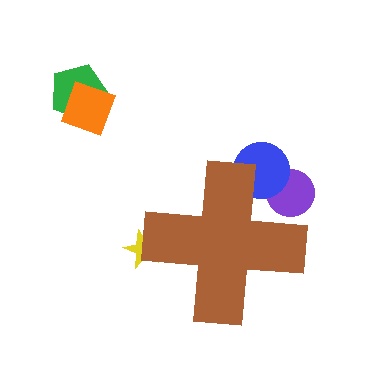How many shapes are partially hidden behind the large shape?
3 shapes are partially hidden.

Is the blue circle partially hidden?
Yes, the blue circle is partially hidden behind the brown cross.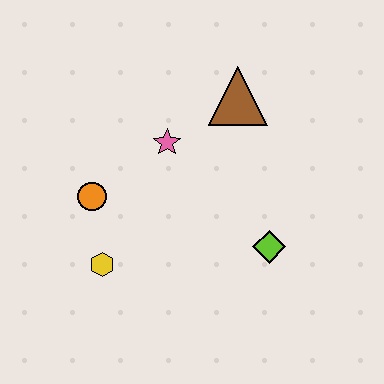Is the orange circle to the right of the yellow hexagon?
No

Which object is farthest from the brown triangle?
The yellow hexagon is farthest from the brown triangle.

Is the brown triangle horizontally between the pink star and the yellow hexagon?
No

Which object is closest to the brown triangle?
The pink star is closest to the brown triangle.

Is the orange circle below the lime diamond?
No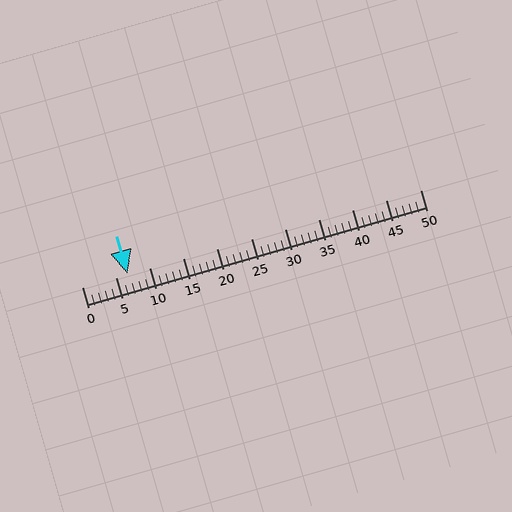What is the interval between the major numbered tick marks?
The major tick marks are spaced 5 units apart.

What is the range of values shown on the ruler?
The ruler shows values from 0 to 50.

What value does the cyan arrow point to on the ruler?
The cyan arrow points to approximately 7.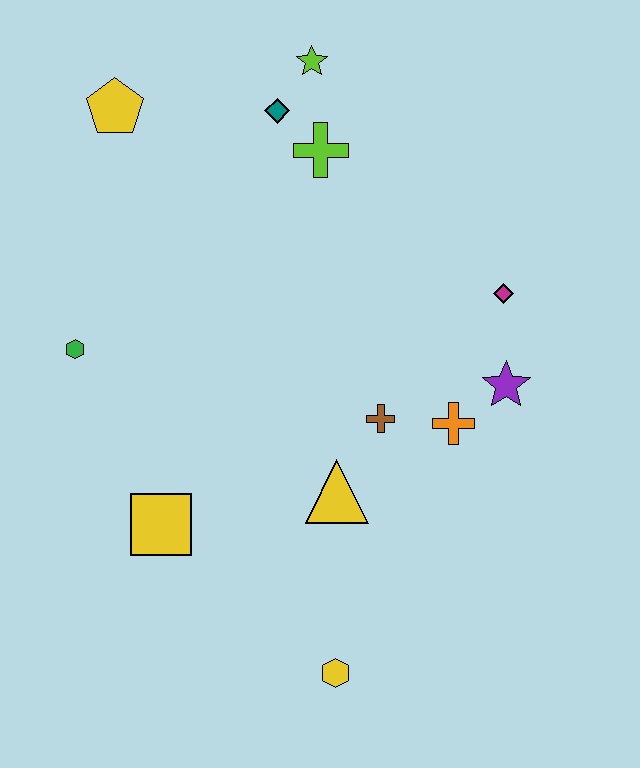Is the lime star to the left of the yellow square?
No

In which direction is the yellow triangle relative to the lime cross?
The yellow triangle is below the lime cross.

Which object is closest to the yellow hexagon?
The yellow triangle is closest to the yellow hexagon.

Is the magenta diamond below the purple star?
No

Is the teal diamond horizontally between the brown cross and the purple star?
No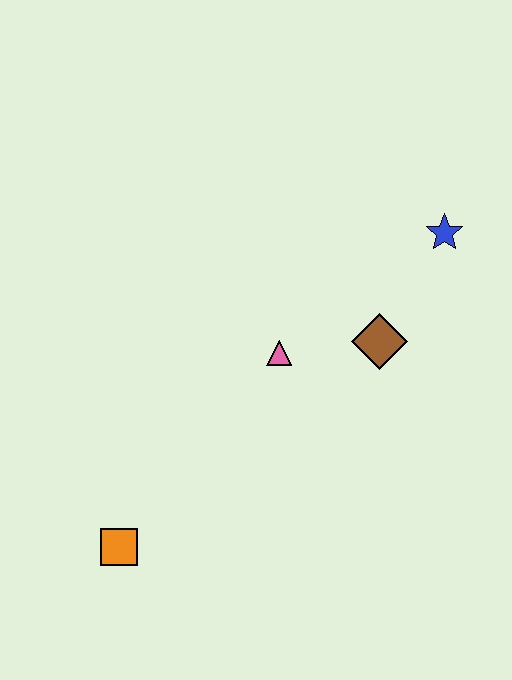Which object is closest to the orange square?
The pink triangle is closest to the orange square.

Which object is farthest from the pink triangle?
The orange square is farthest from the pink triangle.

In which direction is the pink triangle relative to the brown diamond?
The pink triangle is to the left of the brown diamond.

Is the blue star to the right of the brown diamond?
Yes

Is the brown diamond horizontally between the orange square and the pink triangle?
No